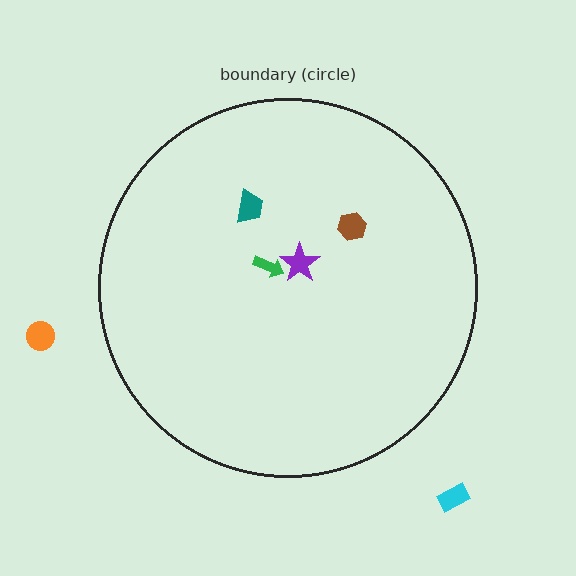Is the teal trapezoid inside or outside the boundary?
Inside.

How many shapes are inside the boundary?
4 inside, 2 outside.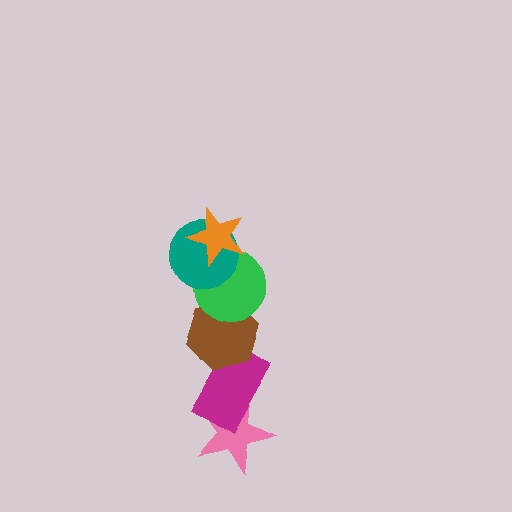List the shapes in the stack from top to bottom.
From top to bottom: the orange star, the teal circle, the green circle, the brown hexagon, the magenta rectangle, the pink star.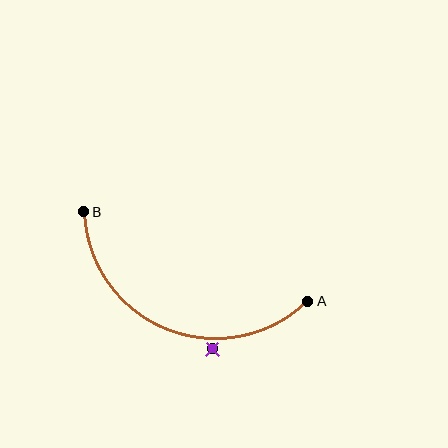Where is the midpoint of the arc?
The arc midpoint is the point on the curve farthest from the straight line joining A and B. It sits below that line.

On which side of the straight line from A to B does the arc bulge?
The arc bulges below the straight line connecting A and B.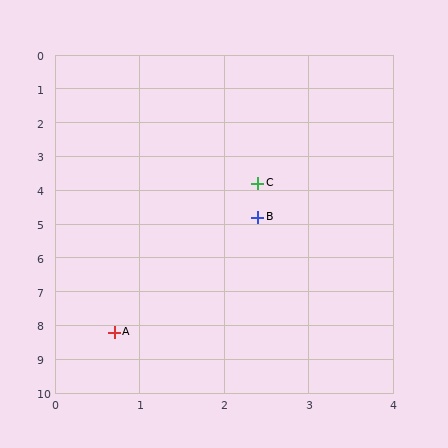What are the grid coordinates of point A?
Point A is at approximately (0.7, 8.2).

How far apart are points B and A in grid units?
Points B and A are about 3.8 grid units apart.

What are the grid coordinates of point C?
Point C is at approximately (2.4, 3.8).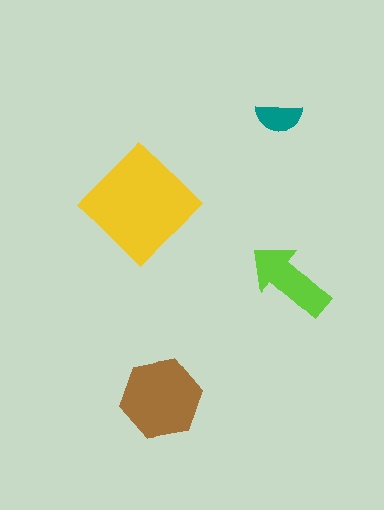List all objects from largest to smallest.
The yellow diamond, the brown hexagon, the lime arrow, the teal semicircle.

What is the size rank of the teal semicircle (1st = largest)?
4th.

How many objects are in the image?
There are 4 objects in the image.